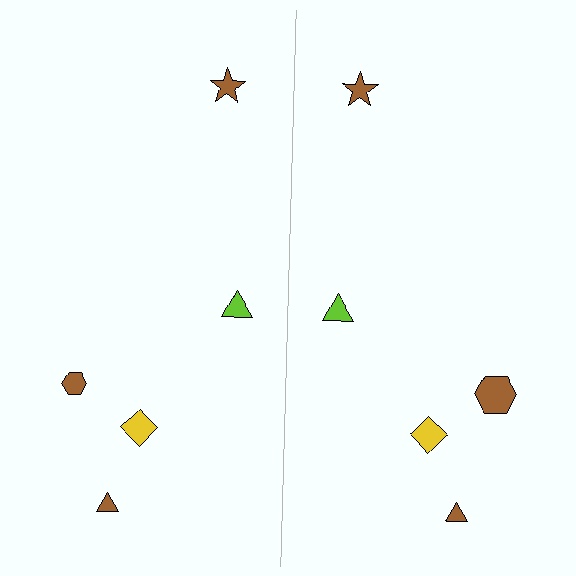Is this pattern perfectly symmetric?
No, the pattern is not perfectly symmetric. The brown hexagon on the right side has a different size than its mirror counterpart.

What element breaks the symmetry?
The brown hexagon on the right side has a different size than its mirror counterpart.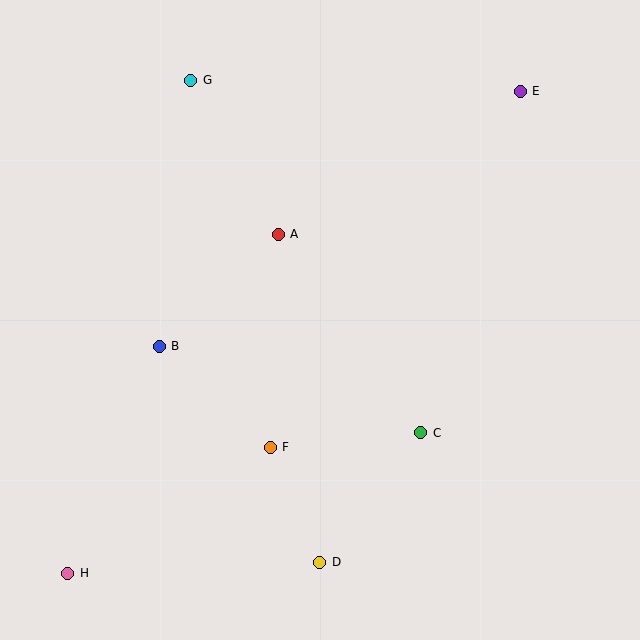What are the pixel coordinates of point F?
Point F is at (270, 447).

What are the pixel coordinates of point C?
Point C is at (421, 433).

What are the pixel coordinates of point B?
Point B is at (159, 346).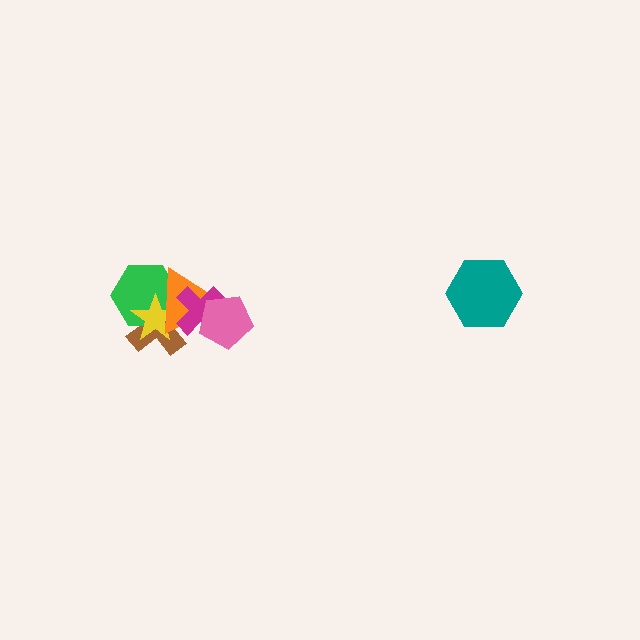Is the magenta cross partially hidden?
Yes, it is partially covered by another shape.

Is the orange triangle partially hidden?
Yes, it is partially covered by another shape.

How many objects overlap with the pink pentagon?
2 objects overlap with the pink pentagon.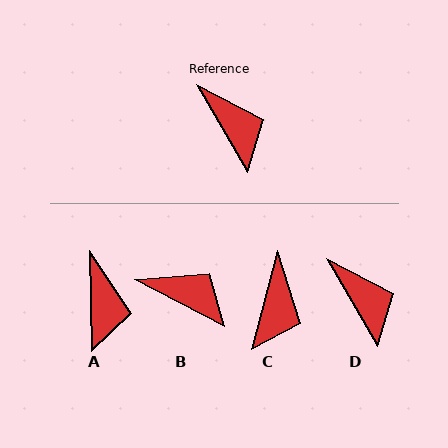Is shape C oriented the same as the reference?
No, it is off by about 45 degrees.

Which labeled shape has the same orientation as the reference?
D.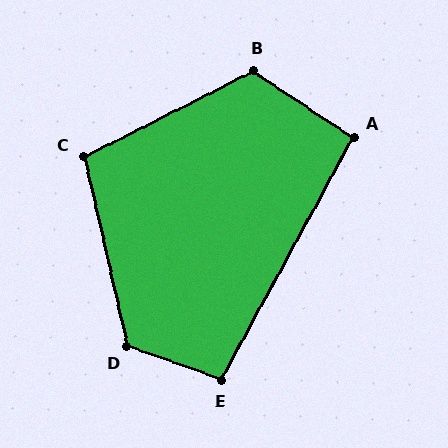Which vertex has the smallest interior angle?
A, at approximately 95 degrees.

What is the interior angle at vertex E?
Approximately 99 degrees (obtuse).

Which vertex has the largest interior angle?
D, at approximately 123 degrees.